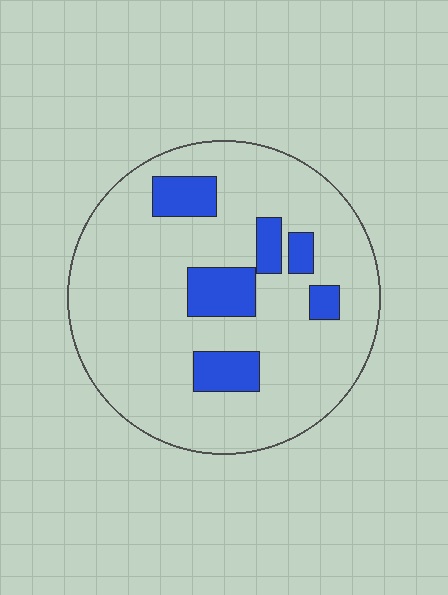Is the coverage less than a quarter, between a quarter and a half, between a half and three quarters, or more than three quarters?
Less than a quarter.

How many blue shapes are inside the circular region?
6.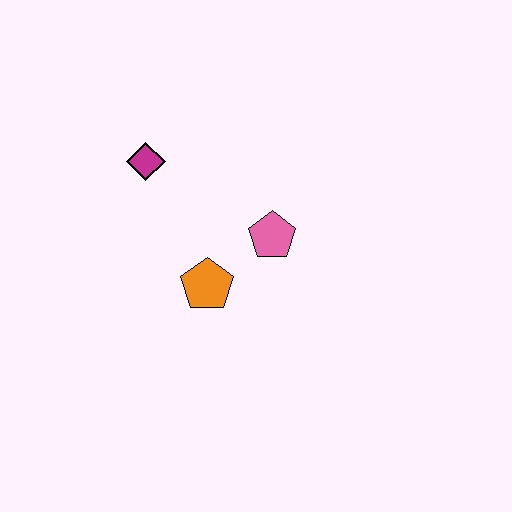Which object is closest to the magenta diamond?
The orange pentagon is closest to the magenta diamond.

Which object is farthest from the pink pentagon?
The magenta diamond is farthest from the pink pentagon.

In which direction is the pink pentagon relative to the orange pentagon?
The pink pentagon is to the right of the orange pentagon.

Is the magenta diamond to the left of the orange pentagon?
Yes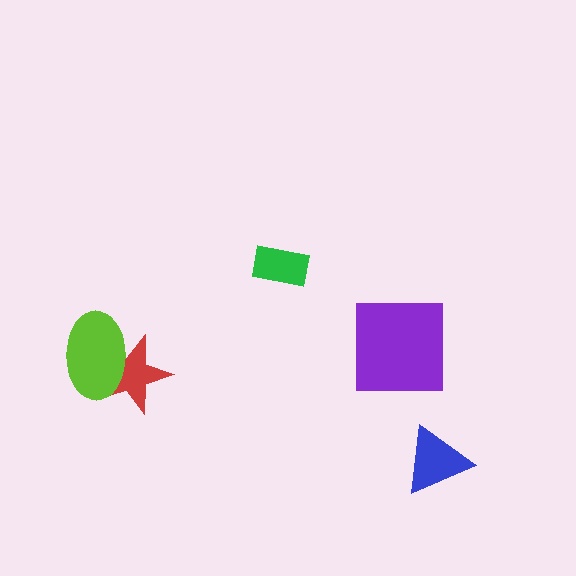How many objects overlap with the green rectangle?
0 objects overlap with the green rectangle.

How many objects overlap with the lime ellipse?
1 object overlaps with the lime ellipse.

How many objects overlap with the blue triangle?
0 objects overlap with the blue triangle.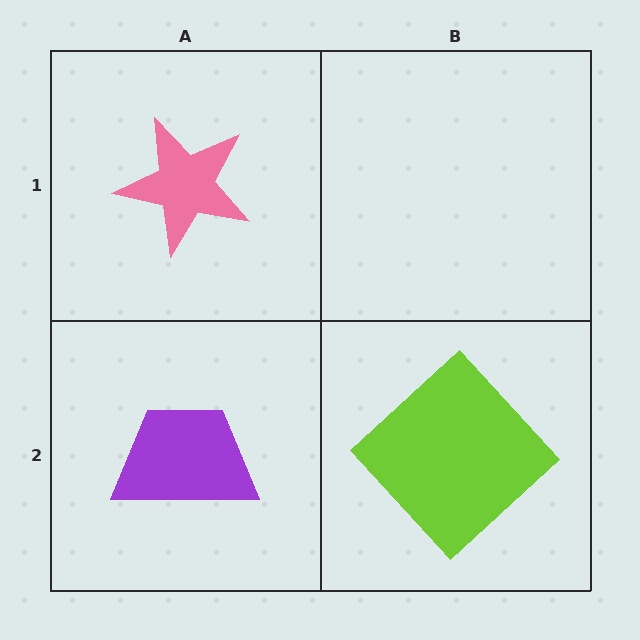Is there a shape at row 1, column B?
No, that cell is empty.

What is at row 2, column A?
A purple trapezoid.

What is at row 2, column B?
A lime diamond.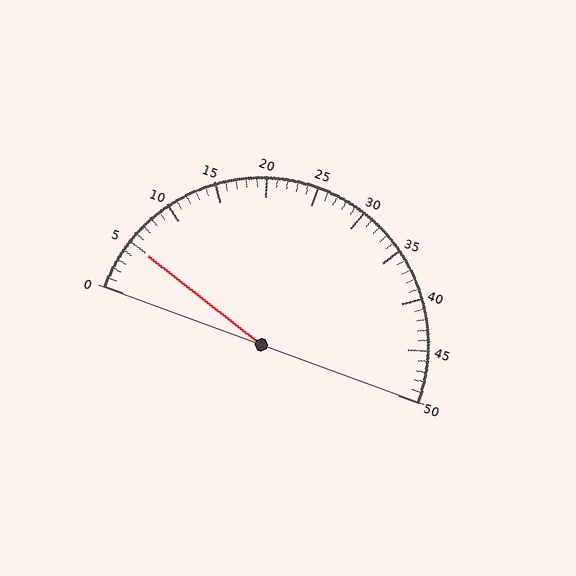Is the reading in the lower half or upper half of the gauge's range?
The reading is in the lower half of the range (0 to 50).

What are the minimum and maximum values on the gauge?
The gauge ranges from 0 to 50.